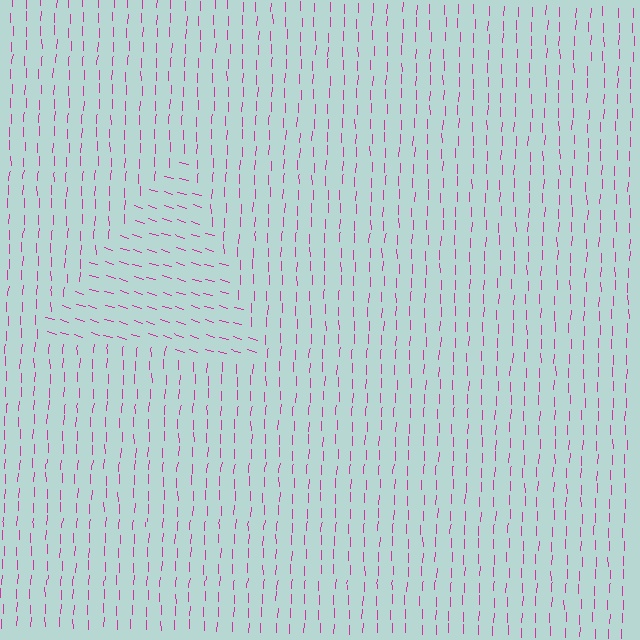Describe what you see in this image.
The image is filled with small magenta line segments. A triangle region in the image has lines oriented differently from the surrounding lines, creating a visible texture boundary.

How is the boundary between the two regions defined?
The boundary is defined purely by a change in line orientation (approximately 74 degrees difference). All lines are the same color and thickness.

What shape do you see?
I see a triangle.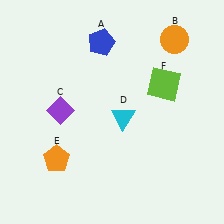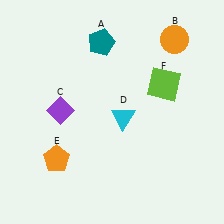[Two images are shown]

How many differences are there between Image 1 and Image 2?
There is 1 difference between the two images.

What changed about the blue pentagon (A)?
In Image 1, A is blue. In Image 2, it changed to teal.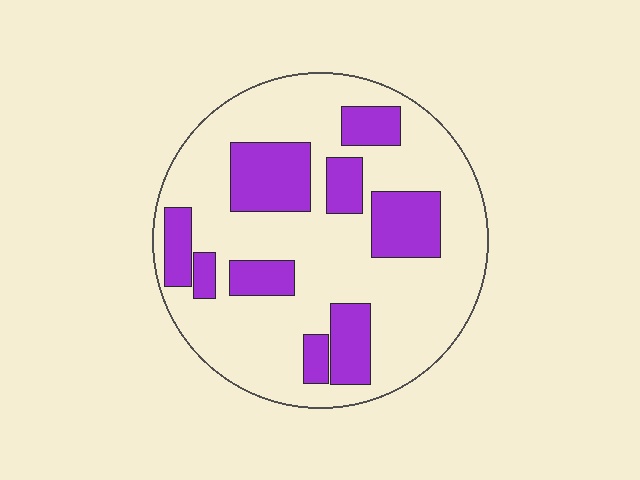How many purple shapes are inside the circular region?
9.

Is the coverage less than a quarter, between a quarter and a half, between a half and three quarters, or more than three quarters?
Between a quarter and a half.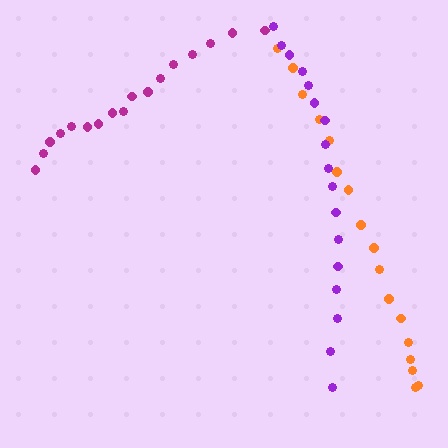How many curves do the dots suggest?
There are 3 distinct paths.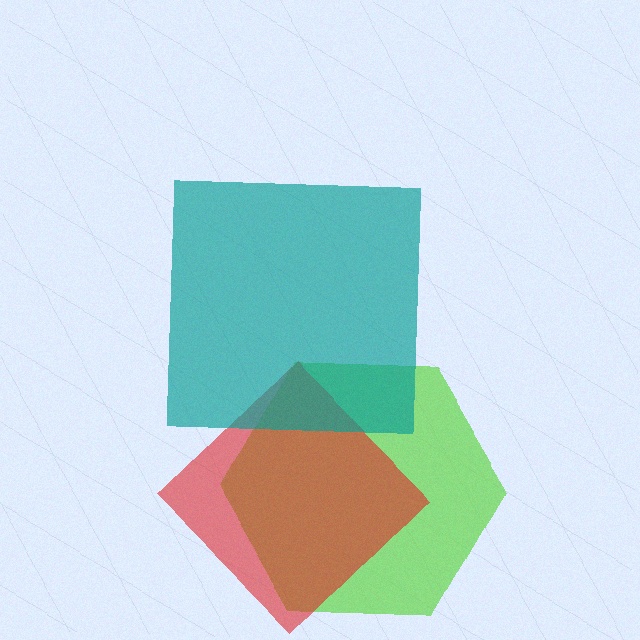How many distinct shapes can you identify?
There are 3 distinct shapes: a lime hexagon, a red diamond, a teal square.